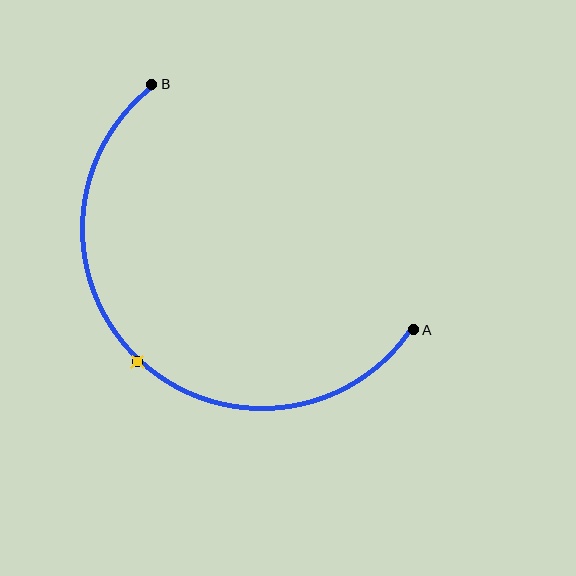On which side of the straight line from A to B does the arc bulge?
The arc bulges below and to the left of the straight line connecting A and B.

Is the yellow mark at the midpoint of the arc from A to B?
Yes. The yellow mark lies on the arc at equal arc-length from both A and B — it is the arc midpoint.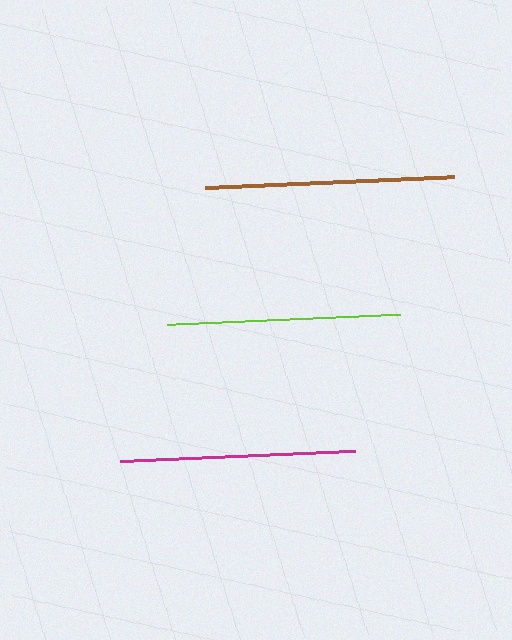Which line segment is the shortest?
The lime line is the shortest at approximately 233 pixels.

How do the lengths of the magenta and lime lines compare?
The magenta and lime lines are approximately the same length.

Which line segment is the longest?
The brown line is the longest at approximately 249 pixels.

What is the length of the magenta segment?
The magenta segment is approximately 234 pixels long.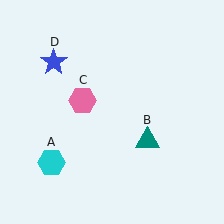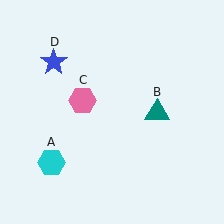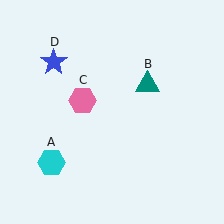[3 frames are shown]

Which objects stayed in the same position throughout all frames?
Cyan hexagon (object A) and pink hexagon (object C) and blue star (object D) remained stationary.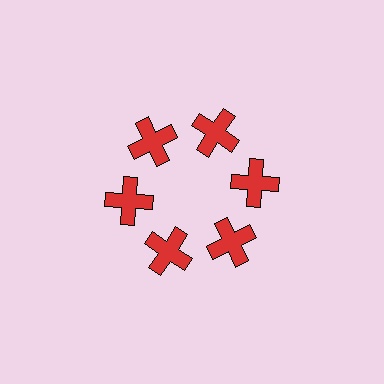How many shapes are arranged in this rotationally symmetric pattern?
There are 6 shapes, arranged in 6 groups of 1.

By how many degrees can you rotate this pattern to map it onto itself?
The pattern maps onto itself every 60 degrees of rotation.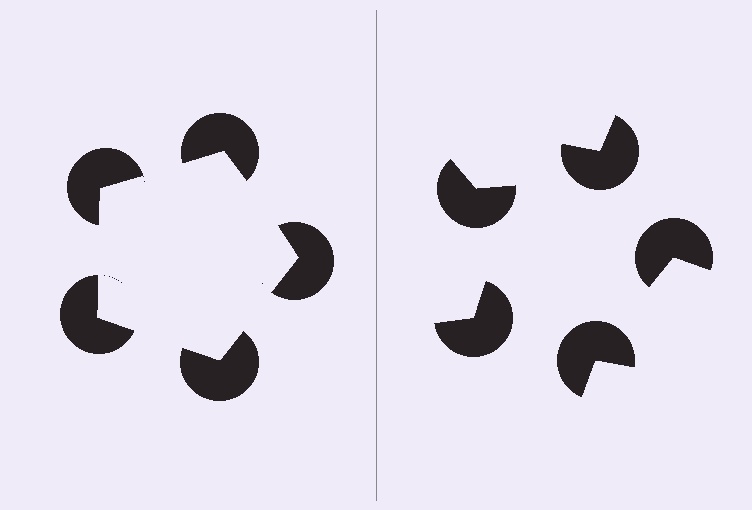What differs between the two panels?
The pac-man discs are positioned identically on both sides; only the wedge orientations differ. On the left they align to a pentagon; on the right they are misaligned.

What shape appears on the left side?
An illusory pentagon.